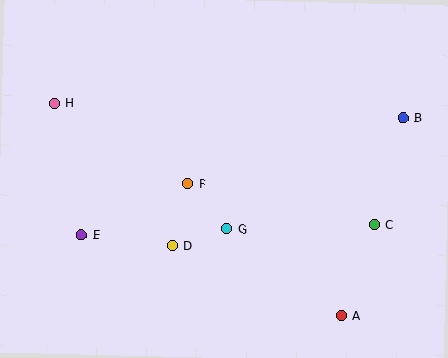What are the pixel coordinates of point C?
Point C is at (374, 225).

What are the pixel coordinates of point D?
Point D is at (172, 245).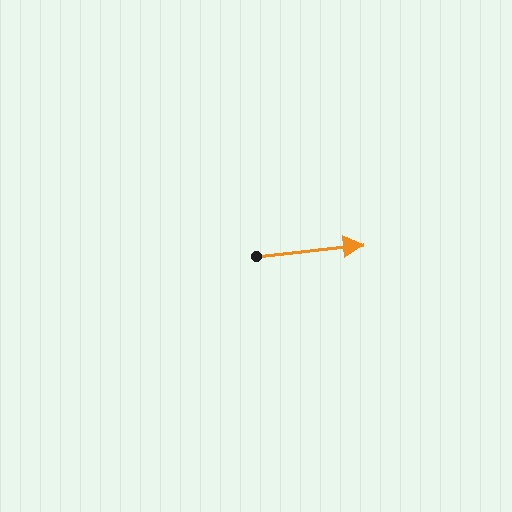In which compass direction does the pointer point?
East.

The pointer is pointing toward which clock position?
Roughly 3 o'clock.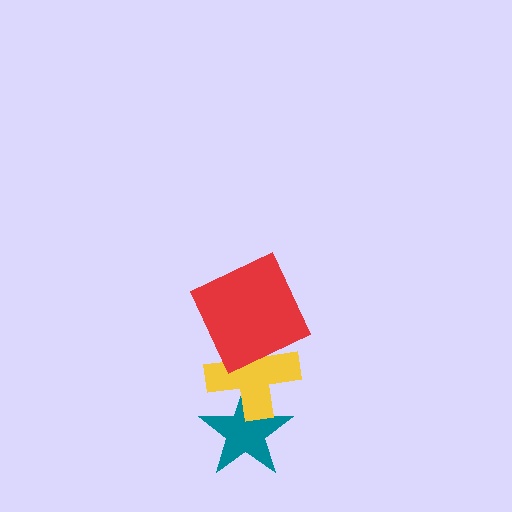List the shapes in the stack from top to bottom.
From top to bottom: the red square, the yellow cross, the teal star.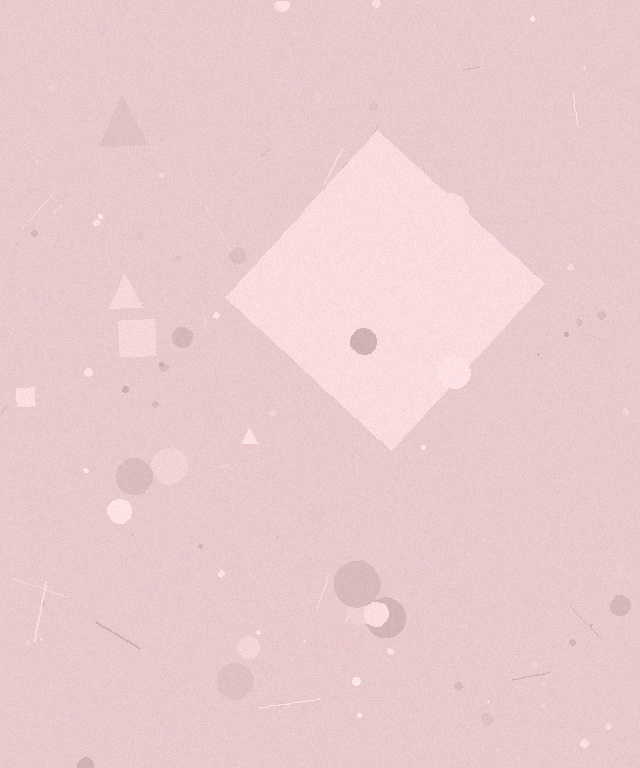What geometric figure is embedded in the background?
A diamond is embedded in the background.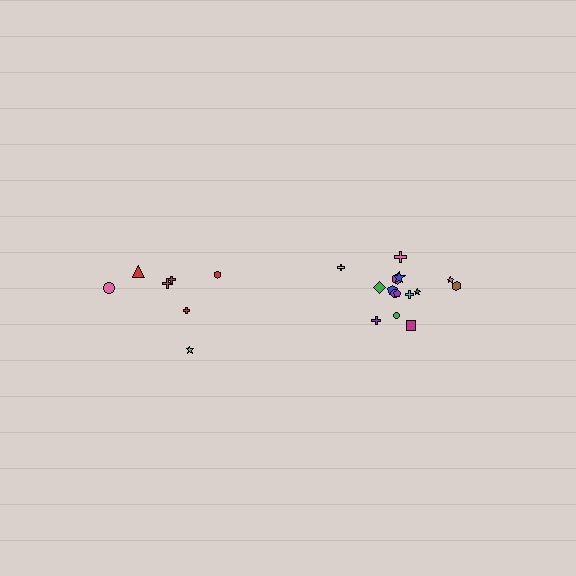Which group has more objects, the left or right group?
The right group.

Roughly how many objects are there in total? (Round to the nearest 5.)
Roughly 20 objects in total.